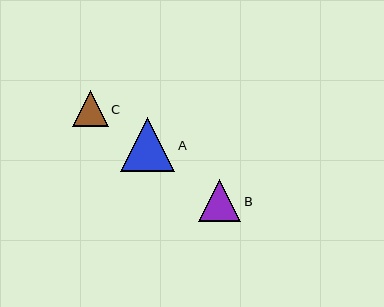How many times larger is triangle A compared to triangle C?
Triangle A is approximately 1.5 times the size of triangle C.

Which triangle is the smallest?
Triangle C is the smallest with a size of approximately 36 pixels.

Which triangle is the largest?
Triangle A is the largest with a size of approximately 55 pixels.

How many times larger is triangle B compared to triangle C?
Triangle B is approximately 1.2 times the size of triangle C.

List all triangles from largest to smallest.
From largest to smallest: A, B, C.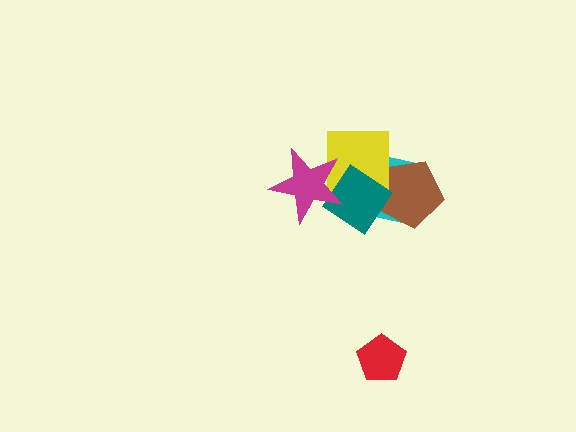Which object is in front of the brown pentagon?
The teal diamond is in front of the brown pentagon.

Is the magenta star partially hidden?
No, no other shape covers it.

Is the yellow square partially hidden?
Yes, it is partially covered by another shape.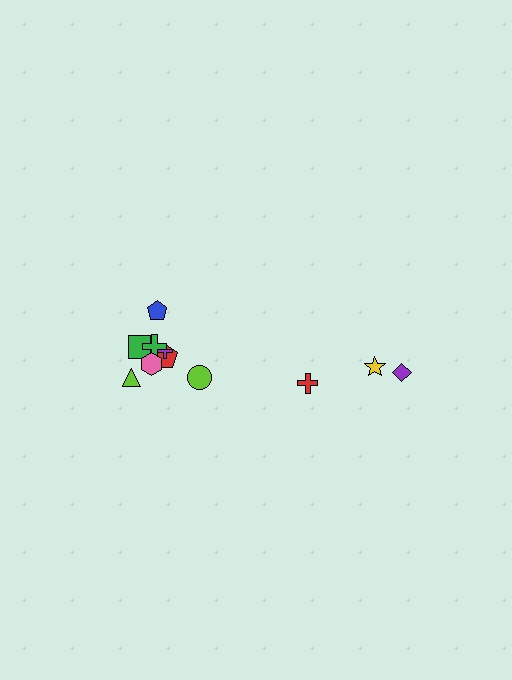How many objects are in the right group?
There are 3 objects.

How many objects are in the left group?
There are 8 objects.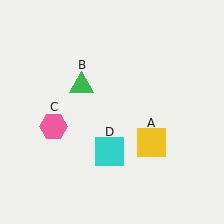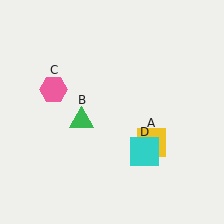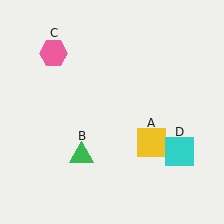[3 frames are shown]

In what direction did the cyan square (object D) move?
The cyan square (object D) moved right.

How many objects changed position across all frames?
3 objects changed position: green triangle (object B), pink hexagon (object C), cyan square (object D).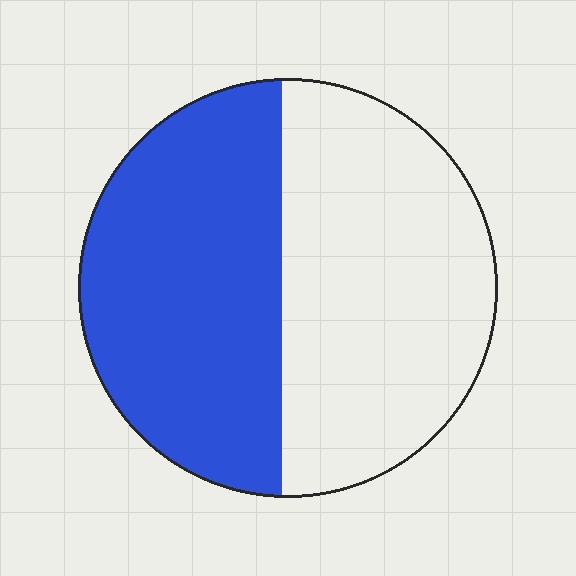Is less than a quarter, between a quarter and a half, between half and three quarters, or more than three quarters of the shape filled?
Between a quarter and a half.